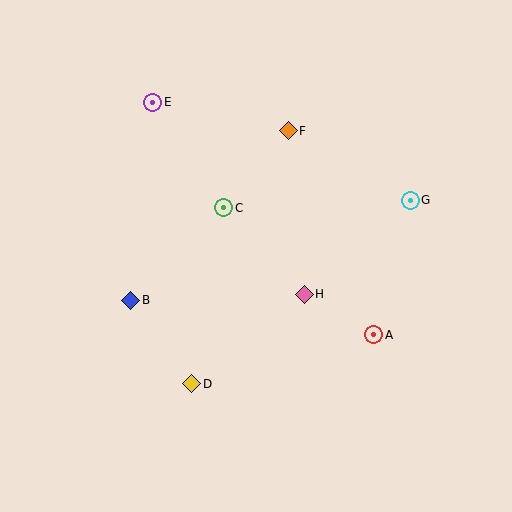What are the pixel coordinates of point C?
Point C is at (224, 208).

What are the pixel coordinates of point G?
Point G is at (410, 200).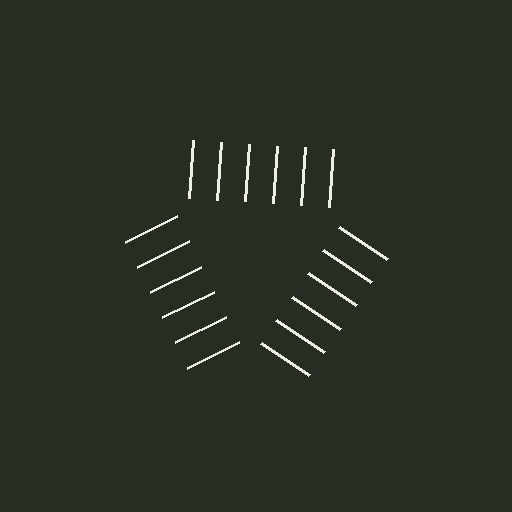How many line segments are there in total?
18 — 6 along each of the 3 edges.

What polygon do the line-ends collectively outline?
An illusory triangle — the line segments terminate on its edges but no continuous stroke is drawn.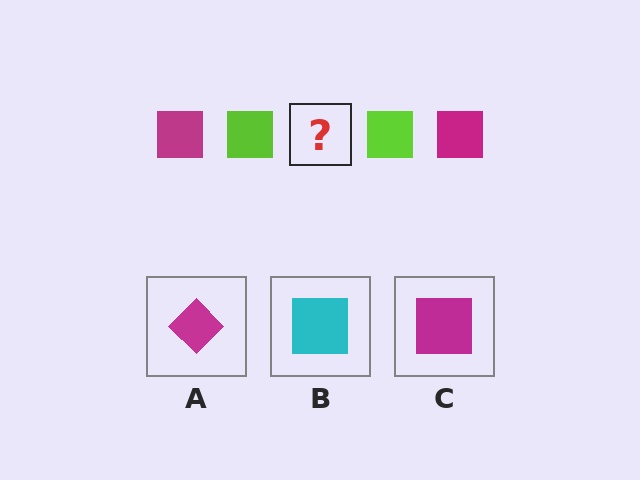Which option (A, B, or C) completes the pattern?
C.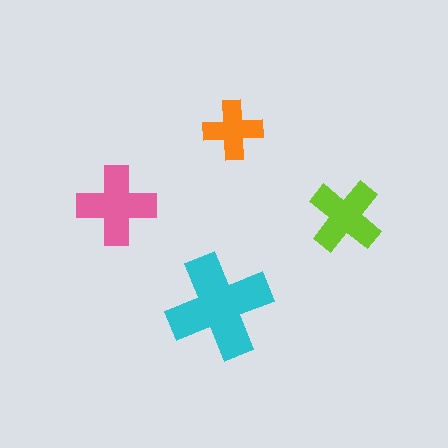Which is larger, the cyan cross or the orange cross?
The cyan one.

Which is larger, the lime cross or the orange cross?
The lime one.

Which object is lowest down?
The cyan cross is bottommost.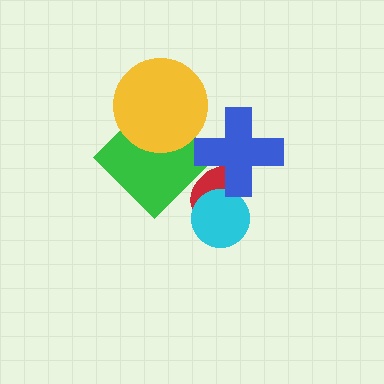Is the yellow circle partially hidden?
No, no other shape covers it.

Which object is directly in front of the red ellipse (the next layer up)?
The cyan circle is directly in front of the red ellipse.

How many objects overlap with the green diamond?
1 object overlaps with the green diamond.